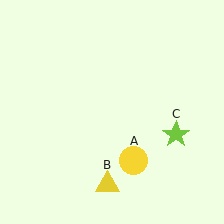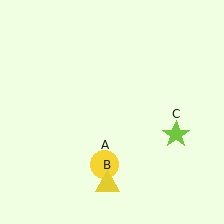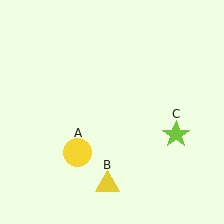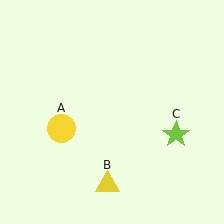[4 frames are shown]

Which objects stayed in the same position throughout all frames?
Yellow triangle (object B) and lime star (object C) remained stationary.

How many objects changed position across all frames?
1 object changed position: yellow circle (object A).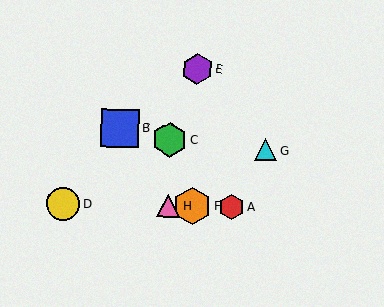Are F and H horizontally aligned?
Yes, both are at y≈206.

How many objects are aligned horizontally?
4 objects (A, D, F, H) are aligned horizontally.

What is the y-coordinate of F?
Object F is at y≈206.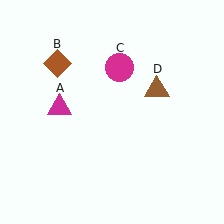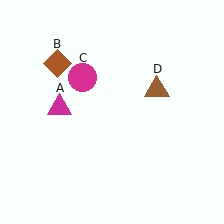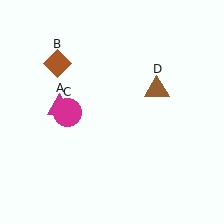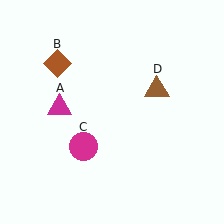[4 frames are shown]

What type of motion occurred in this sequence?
The magenta circle (object C) rotated counterclockwise around the center of the scene.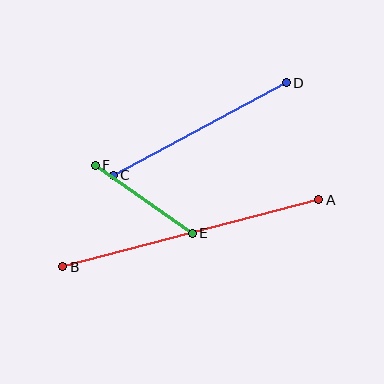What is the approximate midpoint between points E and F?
The midpoint is at approximately (144, 199) pixels.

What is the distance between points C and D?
The distance is approximately 196 pixels.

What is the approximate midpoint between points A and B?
The midpoint is at approximately (191, 233) pixels.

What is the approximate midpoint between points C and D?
The midpoint is at approximately (200, 129) pixels.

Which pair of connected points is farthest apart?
Points A and B are farthest apart.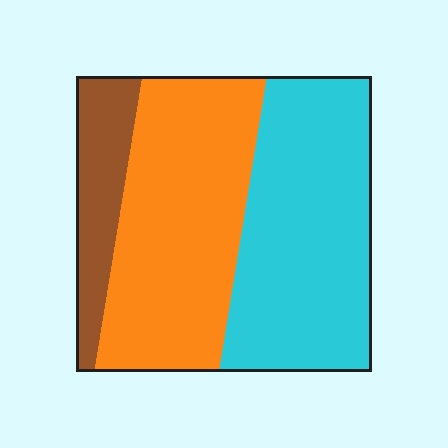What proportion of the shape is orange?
Orange takes up about two fifths (2/5) of the shape.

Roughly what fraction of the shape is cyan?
Cyan covers roughly 45% of the shape.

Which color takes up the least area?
Brown, at roughly 15%.